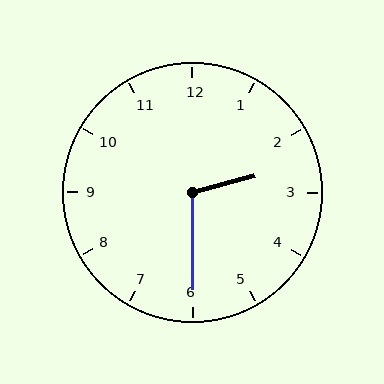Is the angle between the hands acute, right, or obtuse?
It is obtuse.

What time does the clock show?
2:30.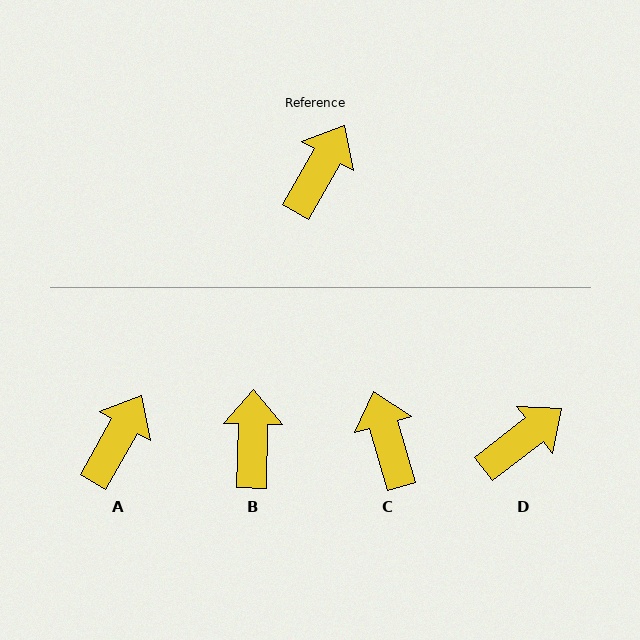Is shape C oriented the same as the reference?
No, it is off by about 46 degrees.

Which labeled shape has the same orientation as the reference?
A.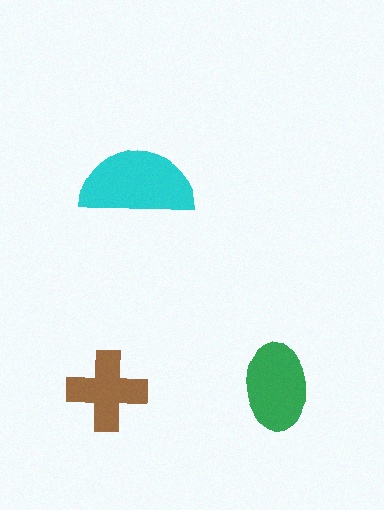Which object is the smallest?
The brown cross.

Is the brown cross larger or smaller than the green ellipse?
Smaller.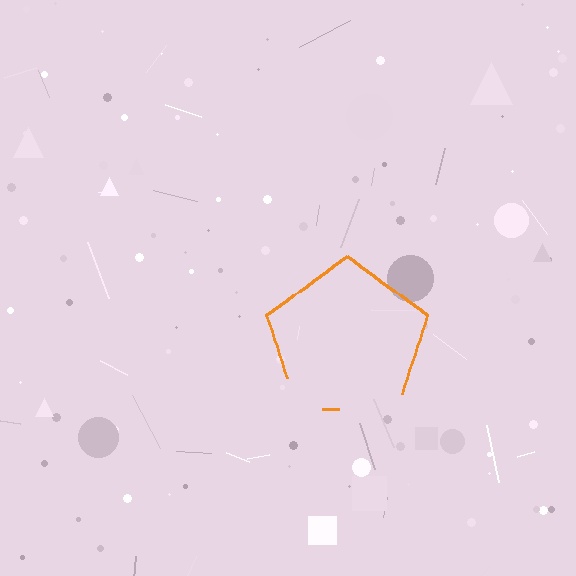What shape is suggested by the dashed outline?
The dashed outline suggests a pentagon.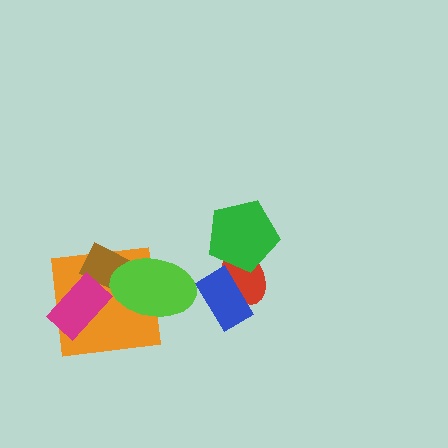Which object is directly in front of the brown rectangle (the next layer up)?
The magenta rectangle is directly in front of the brown rectangle.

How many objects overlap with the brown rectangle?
3 objects overlap with the brown rectangle.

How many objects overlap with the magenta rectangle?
2 objects overlap with the magenta rectangle.